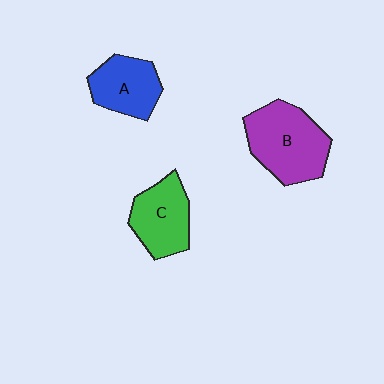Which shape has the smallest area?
Shape A (blue).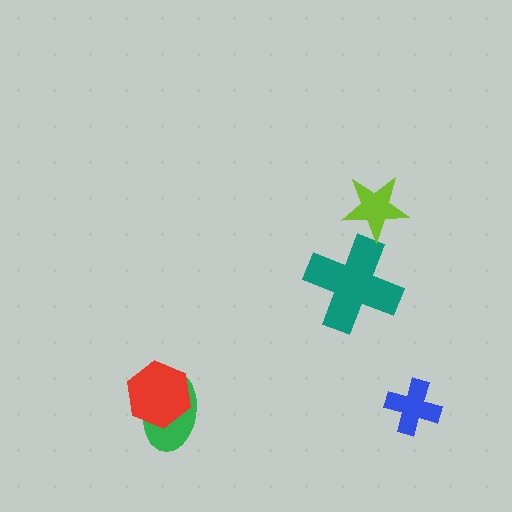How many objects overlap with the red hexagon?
1 object overlaps with the red hexagon.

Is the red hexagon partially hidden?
No, no other shape covers it.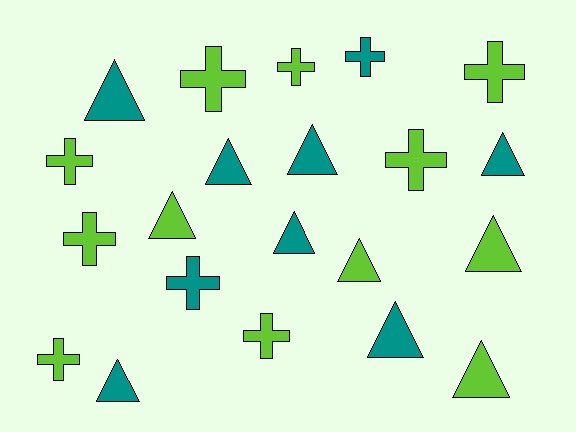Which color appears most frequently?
Lime, with 12 objects.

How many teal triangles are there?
There are 7 teal triangles.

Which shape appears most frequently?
Triangle, with 11 objects.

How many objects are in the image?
There are 21 objects.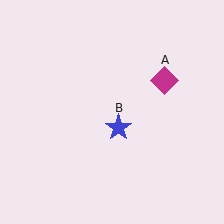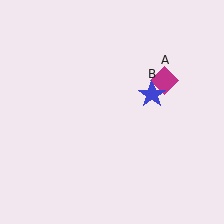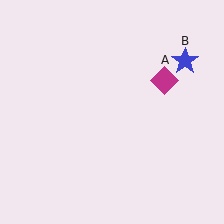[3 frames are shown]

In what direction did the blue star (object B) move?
The blue star (object B) moved up and to the right.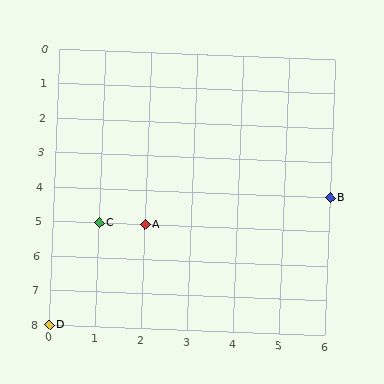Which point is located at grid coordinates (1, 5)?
Point C is at (1, 5).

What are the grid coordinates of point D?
Point D is at grid coordinates (0, 8).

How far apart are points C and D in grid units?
Points C and D are 1 column and 3 rows apart (about 3.2 grid units diagonally).